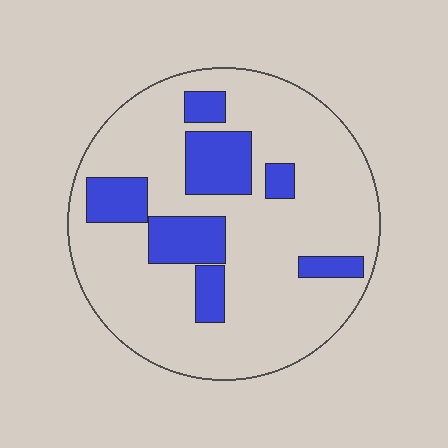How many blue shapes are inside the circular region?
7.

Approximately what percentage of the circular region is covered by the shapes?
Approximately 20%.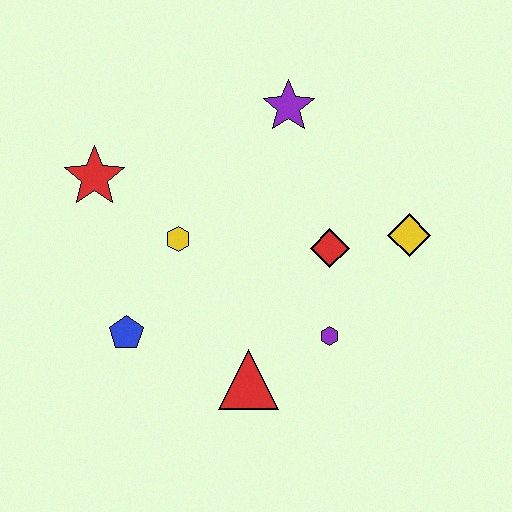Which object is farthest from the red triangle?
The purple star is farthest from the red triangle.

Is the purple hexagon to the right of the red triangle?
Yes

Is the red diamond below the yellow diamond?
Yes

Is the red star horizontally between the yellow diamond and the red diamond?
No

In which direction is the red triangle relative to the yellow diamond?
The red triangle is to the left of the yellow diamond.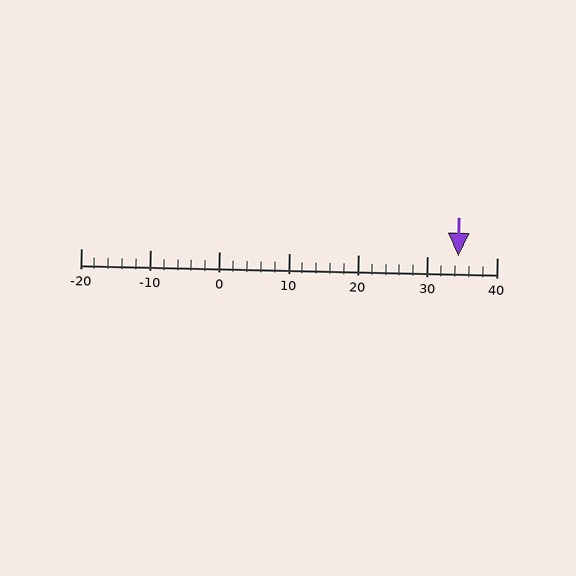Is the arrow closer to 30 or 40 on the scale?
The arrow is closer to 30.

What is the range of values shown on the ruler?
The ruler shows values from -20 to 40.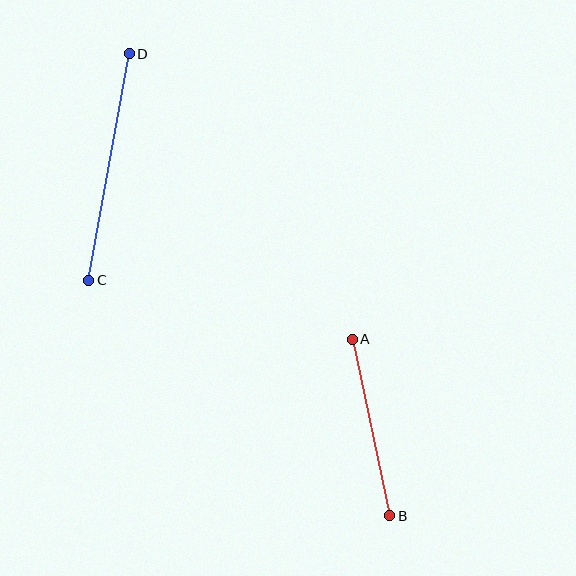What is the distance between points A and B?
The distance is approximately 181 pixels.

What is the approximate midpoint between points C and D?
The midpoint is at approximately (109, 167) pixels.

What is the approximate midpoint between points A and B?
The midpoint is at approximately (371, 428) pixels.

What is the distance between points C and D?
The distance is approximately 230 pixels.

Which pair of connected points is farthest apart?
Points C and D are farthest apart.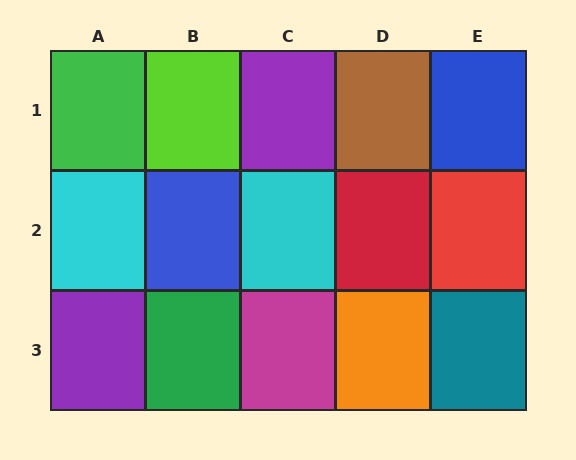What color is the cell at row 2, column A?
Cyan.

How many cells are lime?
1 cell is lime.